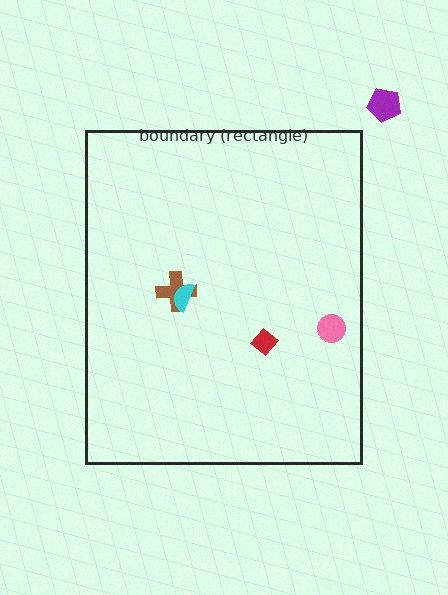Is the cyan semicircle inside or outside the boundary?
Inside.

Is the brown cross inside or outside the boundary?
Inside.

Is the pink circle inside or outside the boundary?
Inside.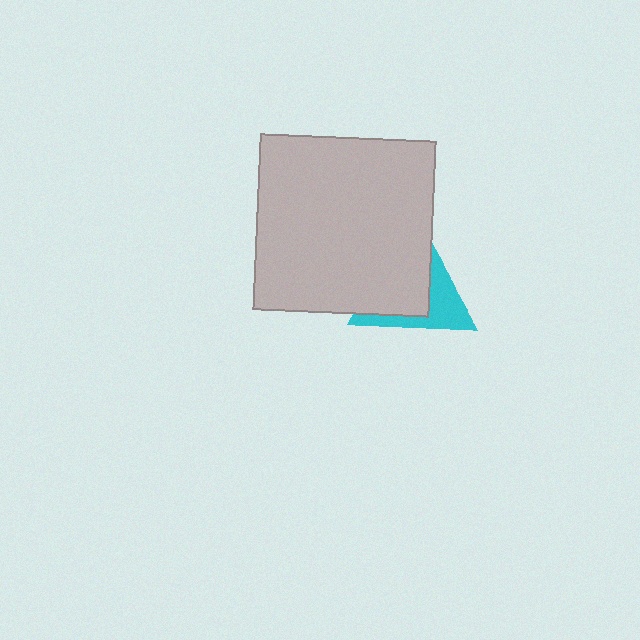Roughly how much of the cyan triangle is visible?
A small part of it is visible (roughly 38%).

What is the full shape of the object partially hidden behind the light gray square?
The partially hidden object is a cyan triangle.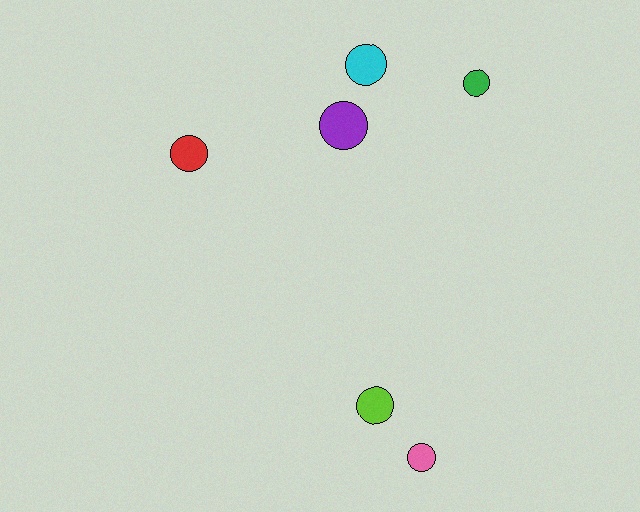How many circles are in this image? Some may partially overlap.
There are 6 circles.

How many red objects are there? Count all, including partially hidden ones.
There is 1 red object.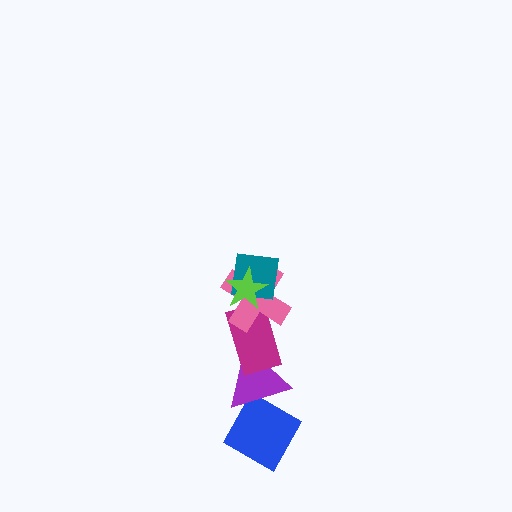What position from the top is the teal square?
The teal square is 2nd from the top.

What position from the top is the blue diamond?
The blue diamond is 6th from the top.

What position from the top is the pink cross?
The pink cross is 3rd from the top.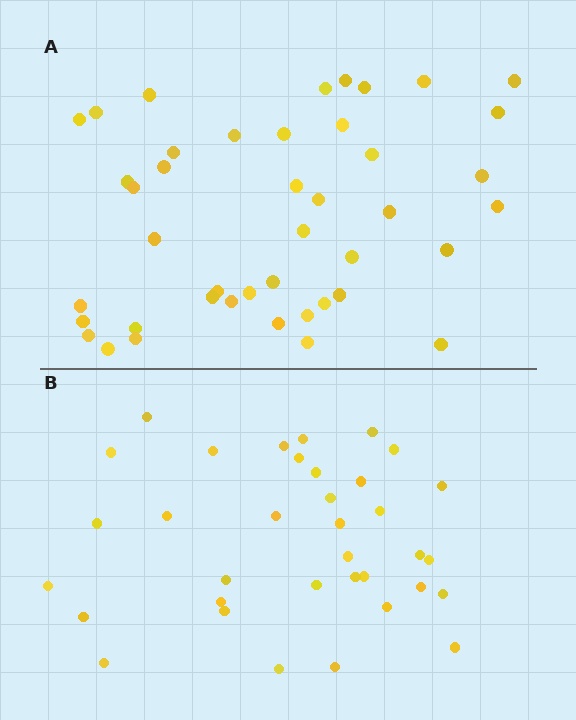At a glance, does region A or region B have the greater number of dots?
Region A (the top region) has more dots.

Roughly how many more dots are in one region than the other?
Region A has roughly 8 or so more dots than region B.